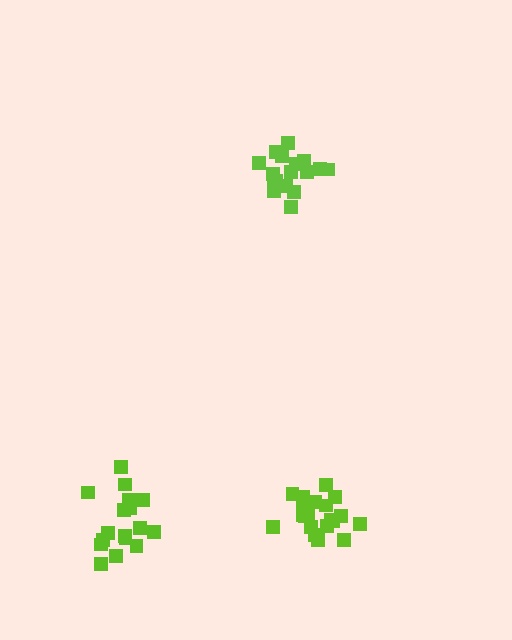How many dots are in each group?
Group 1: 17 dots, Group 2: 20 dots, Group 3: 18 dots (55 total).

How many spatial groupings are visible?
There are 3 spatial groupings.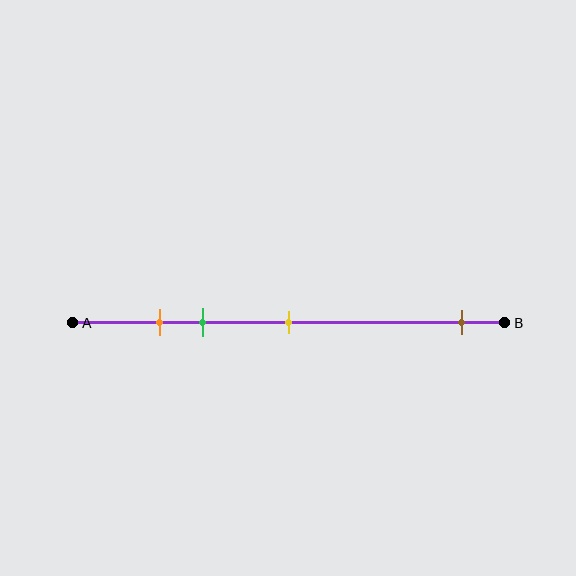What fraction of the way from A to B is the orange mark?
The orange mark is approximately 20% (0.2) of the way from A to B.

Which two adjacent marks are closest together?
The orange and green marks are the closest adjacent pair.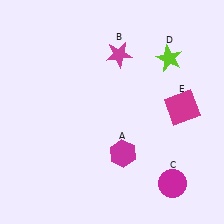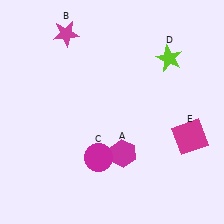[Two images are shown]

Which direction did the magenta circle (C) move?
The magenta circle (C) moved left.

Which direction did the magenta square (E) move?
The magenta square (E) moved down.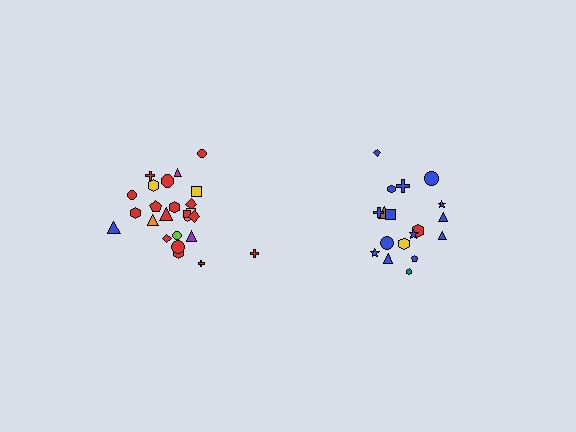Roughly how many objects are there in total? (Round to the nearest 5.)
Roughly 45 objects in total.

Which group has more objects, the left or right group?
The left group.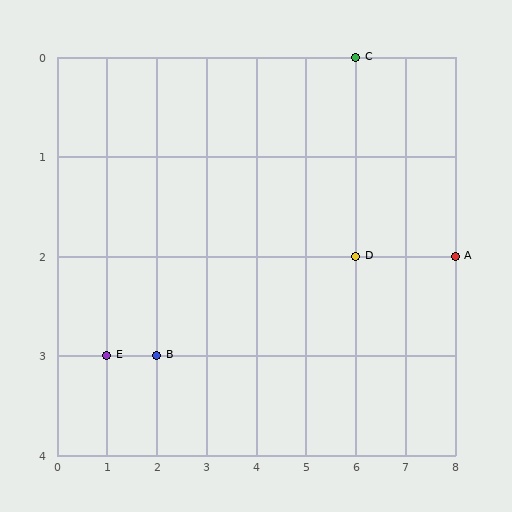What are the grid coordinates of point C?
Point C is at grid coordinates (6, 0).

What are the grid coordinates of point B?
Point B is at grid coordinates (2, 3).